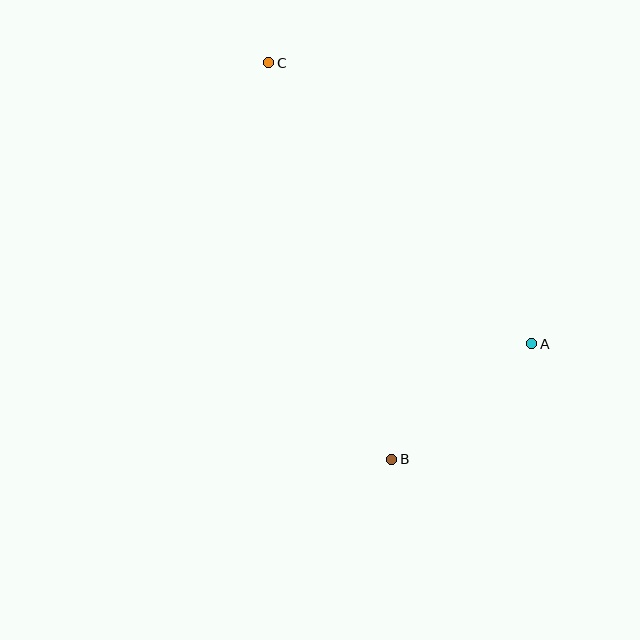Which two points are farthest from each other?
Points B and C are farthest from each other.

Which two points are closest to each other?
Points A and B are closest to each other.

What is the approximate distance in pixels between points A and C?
The distance between A and C is approximately 385 pixels.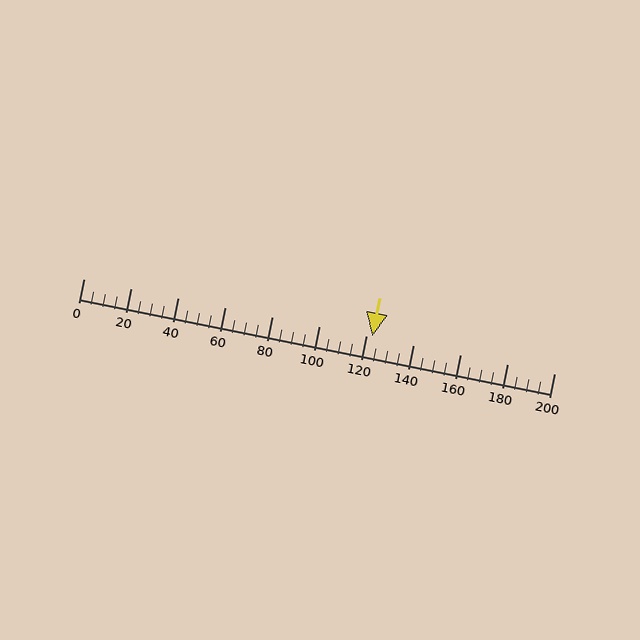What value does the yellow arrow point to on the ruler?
The yellow arrow points to approximately 123.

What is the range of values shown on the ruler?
The ruler shows values from 0 to 200.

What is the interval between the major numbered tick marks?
The major tick marks are spaced 20 units apart.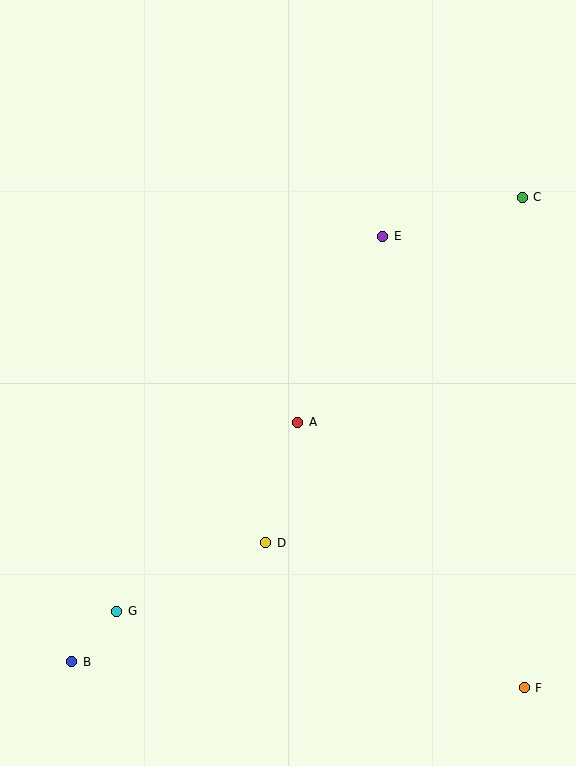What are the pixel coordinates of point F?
Point F is at (524, 688).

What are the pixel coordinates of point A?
Point A is at (298, 422).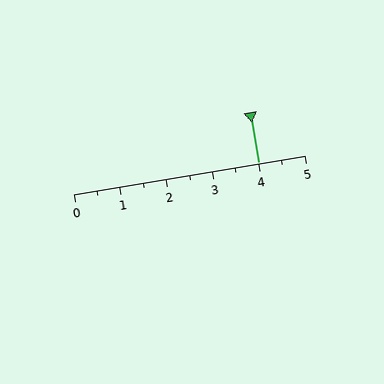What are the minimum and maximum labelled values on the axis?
The axis runs from 0 to 5.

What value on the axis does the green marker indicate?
The marker indicates approximately 4.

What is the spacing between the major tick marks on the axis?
The major ticks are spaced 1 apart.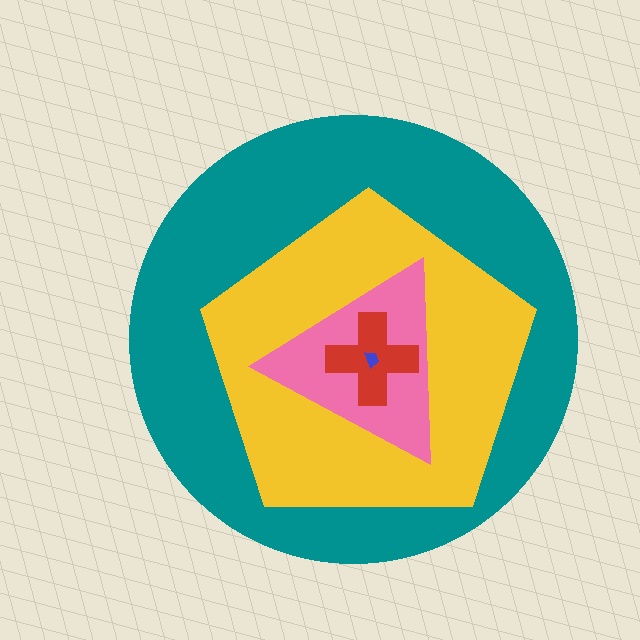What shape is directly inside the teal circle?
The yellow pentagon.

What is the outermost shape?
The teal circle.